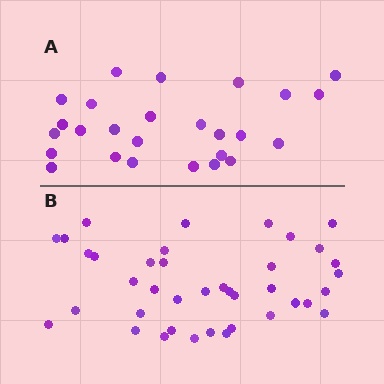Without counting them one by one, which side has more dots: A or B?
Region B (the bottom region) has more dots.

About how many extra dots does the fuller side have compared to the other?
Region B has approximately 15 more dots than region A.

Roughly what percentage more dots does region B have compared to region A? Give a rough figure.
About 50% more.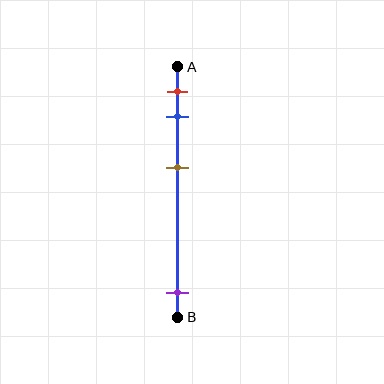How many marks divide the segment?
There are 4 marks dividing the segment.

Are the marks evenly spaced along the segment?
No, the marks are not evenly spaced.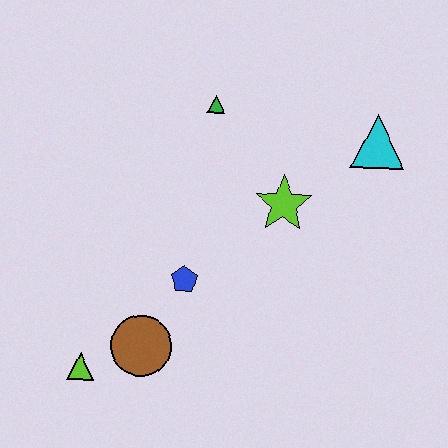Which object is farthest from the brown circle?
The cyan triangle is farthest from the brown circle.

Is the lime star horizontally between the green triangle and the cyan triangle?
Yes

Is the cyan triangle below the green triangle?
Yes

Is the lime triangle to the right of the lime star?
No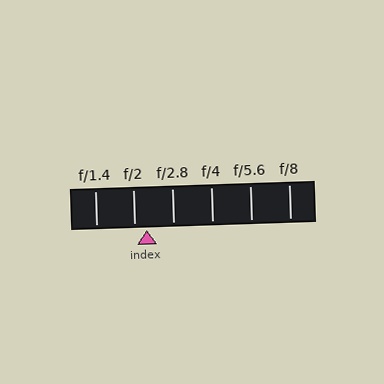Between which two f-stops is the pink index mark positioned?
The index mark is between f/2 and f/2.8.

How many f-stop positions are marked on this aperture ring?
There are 6 f-stop positions marked.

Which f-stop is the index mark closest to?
The index mark is closest to f/2.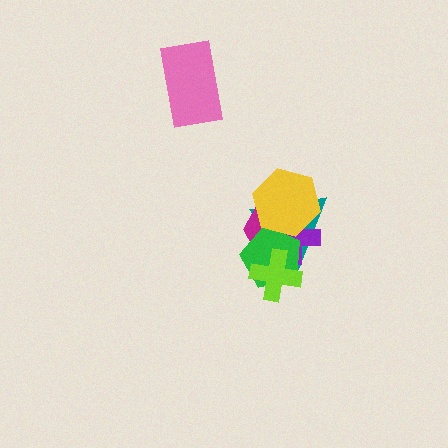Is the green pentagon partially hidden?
Yes, it is partially covered by another shape.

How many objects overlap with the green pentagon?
5 objects overlap with the green pentagon.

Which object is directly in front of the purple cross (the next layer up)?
The green pentagon is directly in front of the purple cross.